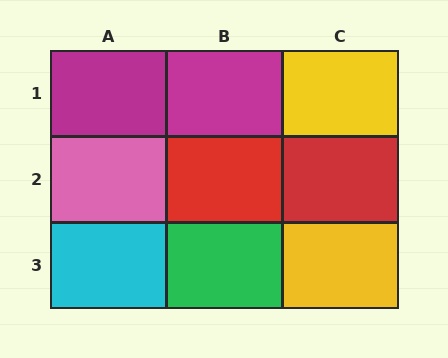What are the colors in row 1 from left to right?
Magenta, magenta, yellow.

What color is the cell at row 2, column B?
Red.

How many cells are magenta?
2 cells are magenta.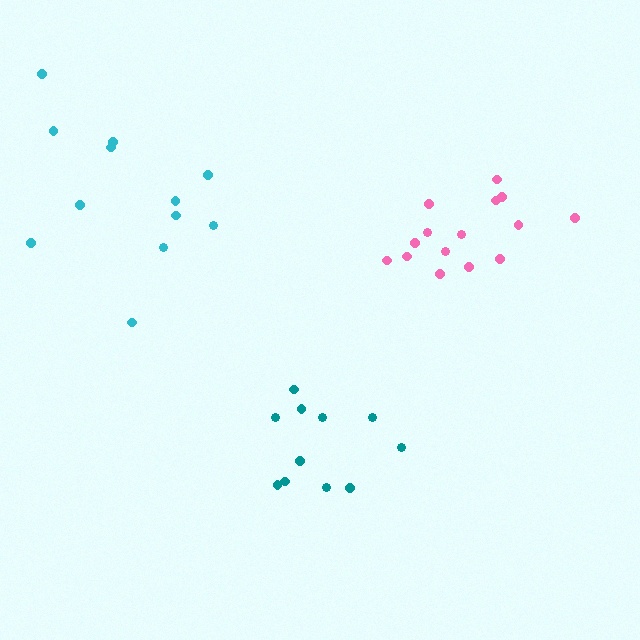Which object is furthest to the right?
The pink cluster is rightmost.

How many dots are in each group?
Group 1: 15 dots, Group 2: 11 dots, Group 3: 12 dots (38 total).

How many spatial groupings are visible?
There are 3 spatial groupings.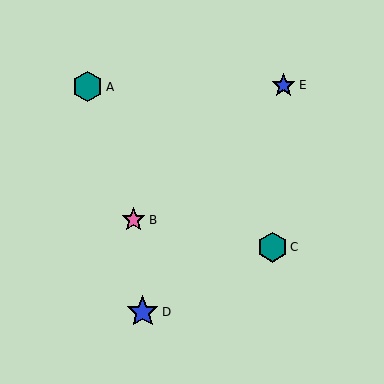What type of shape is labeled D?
Shape D is a blue star.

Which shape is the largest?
The blue star (labeled D) is the largest.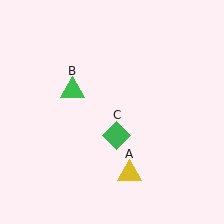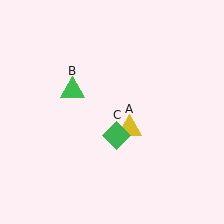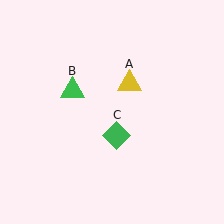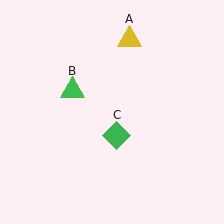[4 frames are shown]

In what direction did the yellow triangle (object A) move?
The yellow triangle (object A) moved up.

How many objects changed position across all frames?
1 object changed position: yellow triangle (object A).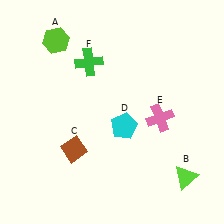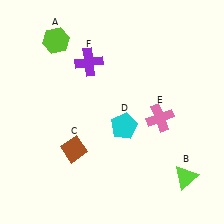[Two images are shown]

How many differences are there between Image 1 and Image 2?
There is 1 difference between the two images.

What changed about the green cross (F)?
In Image 1, F is green. In Image 2, it changed to purple.